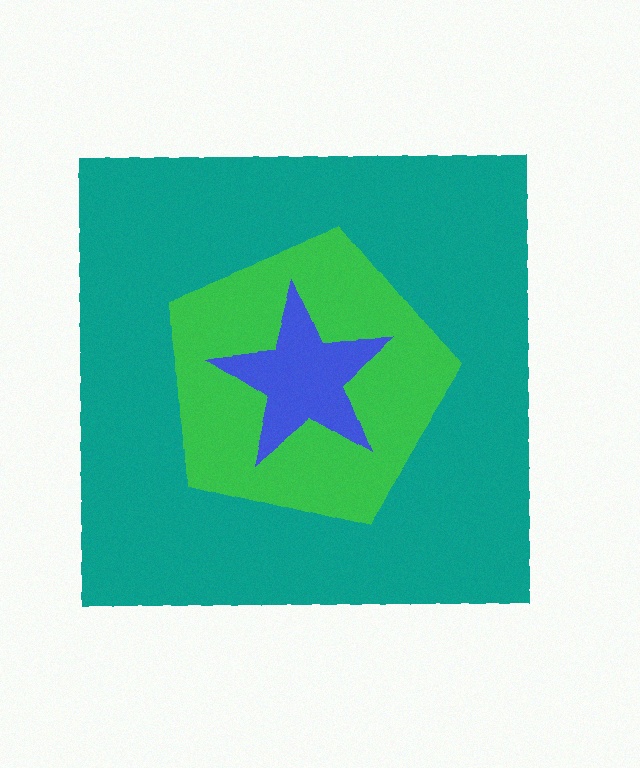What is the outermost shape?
The teal square.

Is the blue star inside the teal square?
Yes.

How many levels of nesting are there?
3.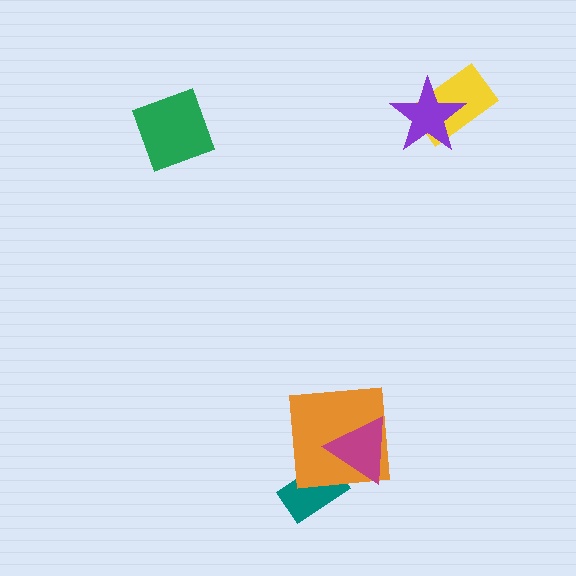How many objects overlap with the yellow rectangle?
1 object overlaps with the yellow rectangle.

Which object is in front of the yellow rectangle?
The purple star is in front of the yellow rectangle.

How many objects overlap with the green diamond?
0 objects overlap with the green diamond.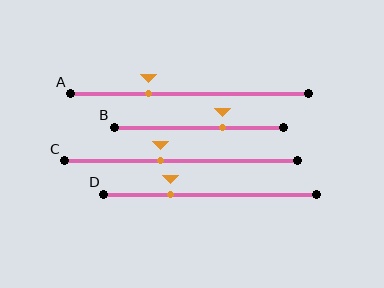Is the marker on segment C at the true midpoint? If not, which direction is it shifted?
No, the marker on segment C is shifted to the left by about 9% of the segment length.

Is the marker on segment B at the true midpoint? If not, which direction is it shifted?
No, the marker on segment B is shifted to the right by about 14% of the segment length.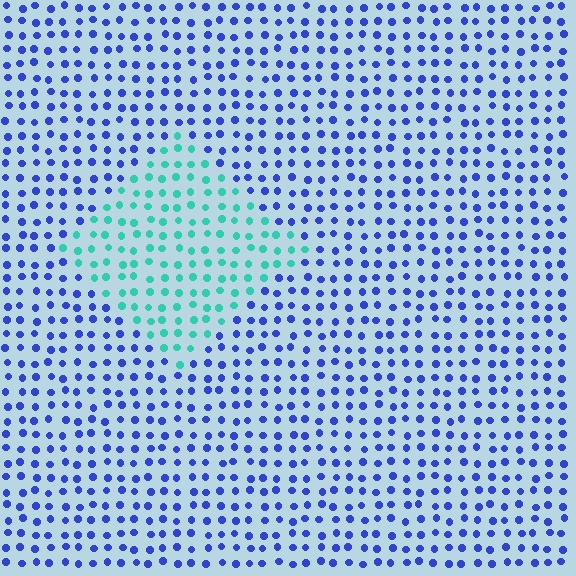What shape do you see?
I see a diamond.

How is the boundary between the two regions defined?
The boundary is defined purely by a slight shift in hue (about 63 degrees). Spacing, size, and orientation are identical on both sides.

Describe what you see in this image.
The image is filled with small blue elements in a uniform arrangement. A diamond-shaped region is visible where the elements are tinted to a slightly different hue, forming a subtle color boundary.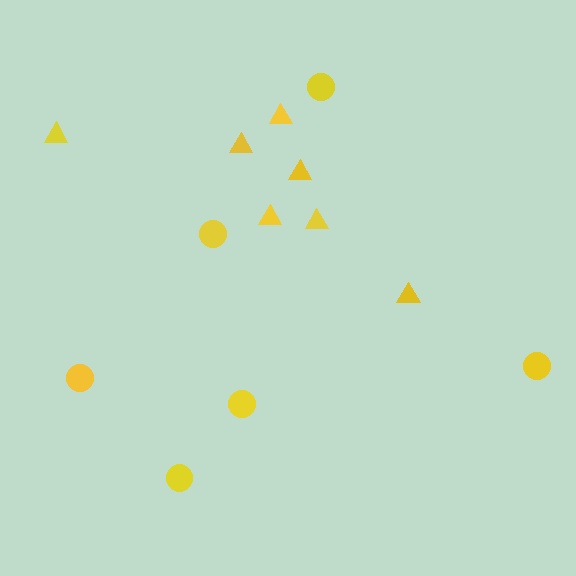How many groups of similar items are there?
There are 2 groups: one group of circles (6) and one group of triangles (7).